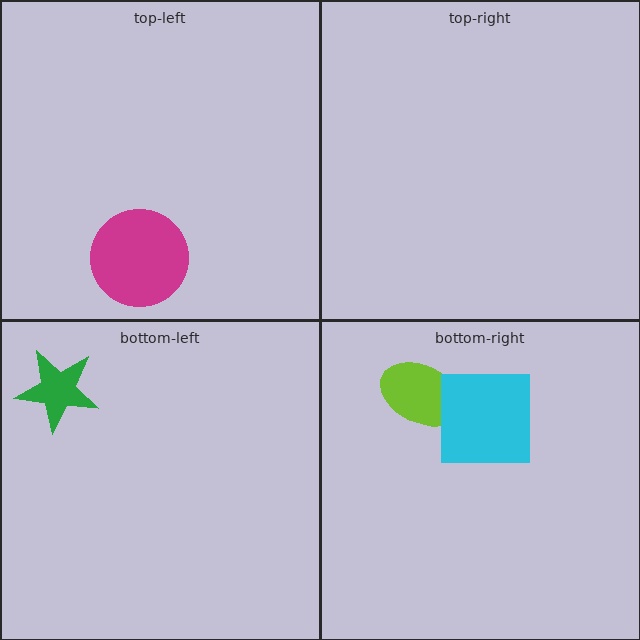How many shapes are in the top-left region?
1.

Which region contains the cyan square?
The bottom-right region.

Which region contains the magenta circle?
The top-left region.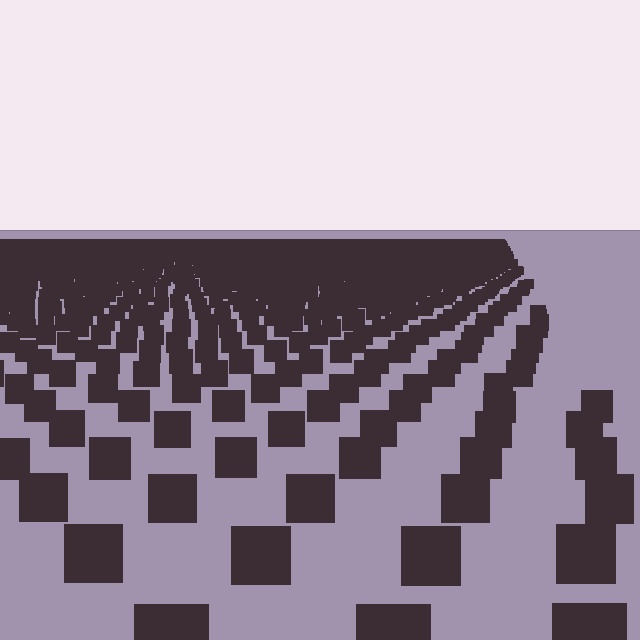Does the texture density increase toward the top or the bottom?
Density increases toward the top.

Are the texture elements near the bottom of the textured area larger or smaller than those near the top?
Larger. Near the bottom, elements are closer to the viewer and appear at a bigger on-screen size.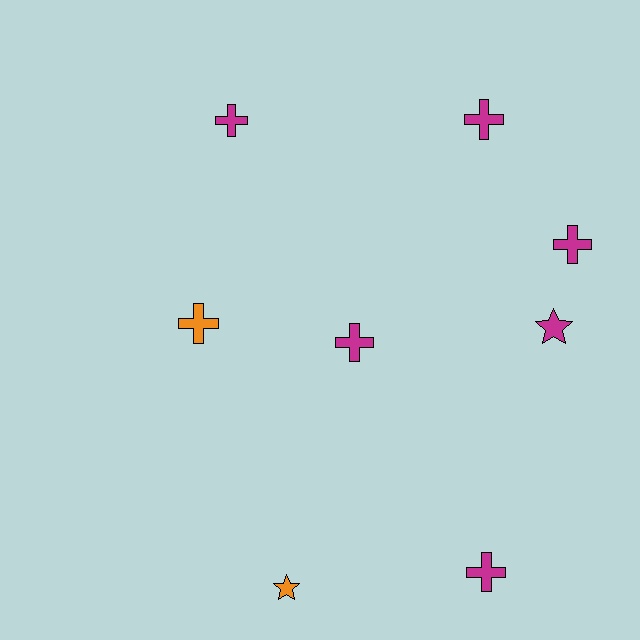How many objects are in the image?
There are 8 objects.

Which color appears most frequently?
Magenta, with 6 objects.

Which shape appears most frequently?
Cross, with 6 objects.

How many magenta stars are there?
There is 1 magenta star.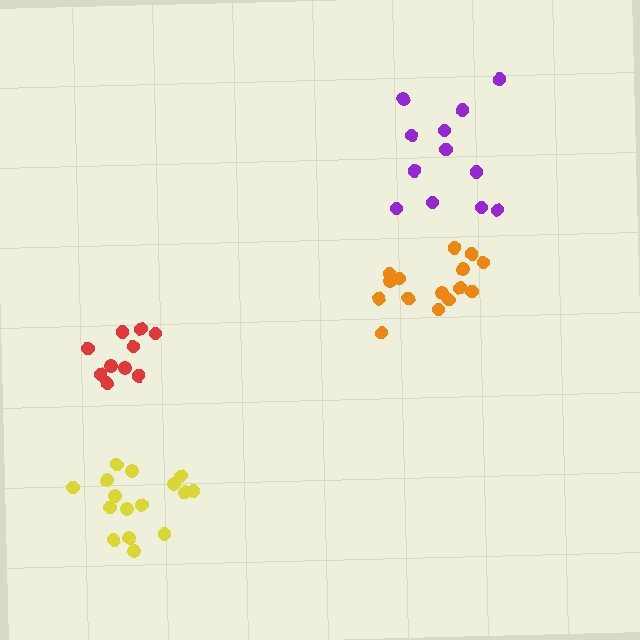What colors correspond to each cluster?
The clusters are colored: orange, yellow, red, purple.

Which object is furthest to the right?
The purple cluster is rightmost.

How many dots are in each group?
Group 1: 16 dots, Group 2: 16 dots, Group 3: 10 dots, Group 4: 12 dots (54 total).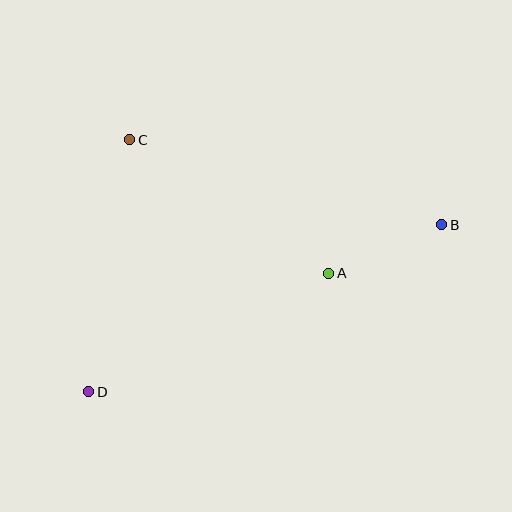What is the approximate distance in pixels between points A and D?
The distance between A and D is approximately 267 pixels.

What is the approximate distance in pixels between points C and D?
The distance between C and D is approximately 255 pixels.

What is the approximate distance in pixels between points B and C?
The distance between B and C is approximately 324 pixels.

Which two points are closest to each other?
Points A and B are closest to each other.